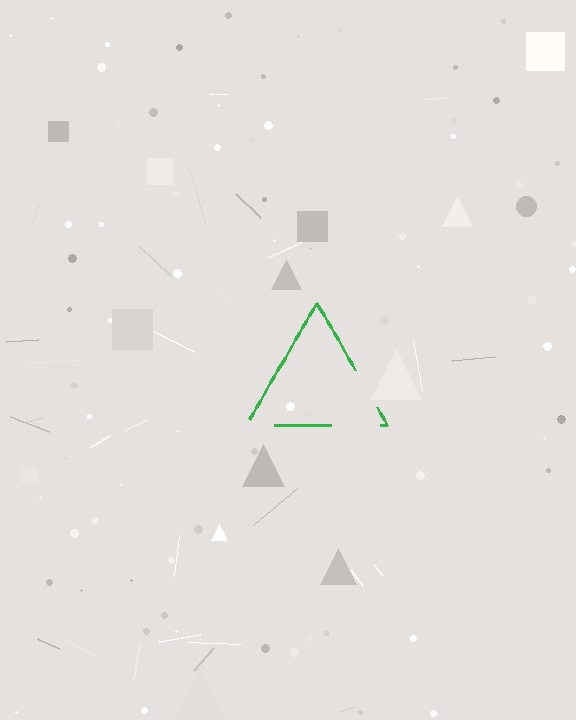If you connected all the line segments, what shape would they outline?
They would outline a triangle.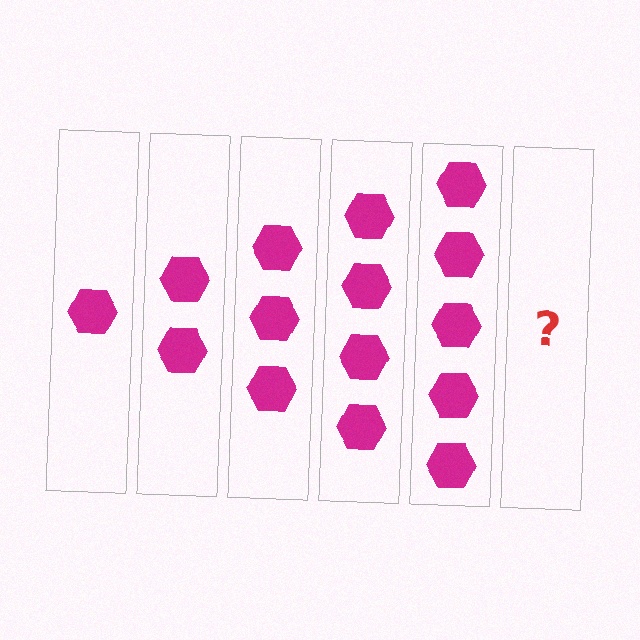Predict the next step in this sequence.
The next step is 6 hexagons.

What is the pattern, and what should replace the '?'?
The pattern is that each step adds one more hexagon. The '?' should be 6 hexagons.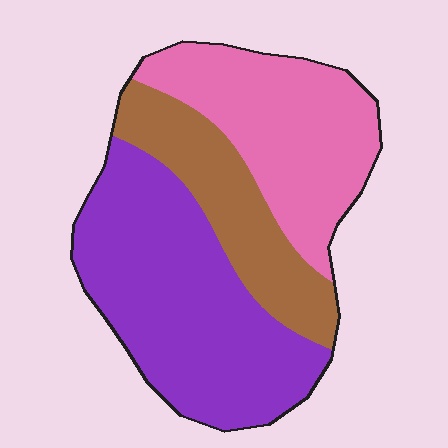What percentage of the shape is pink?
Pink takes up about one third (1/3) of the shape.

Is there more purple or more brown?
Purple.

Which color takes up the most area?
Purple, at roughly 45%.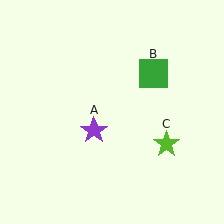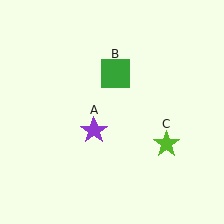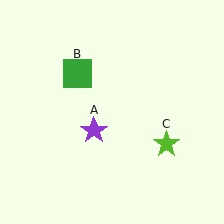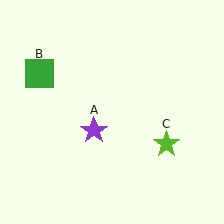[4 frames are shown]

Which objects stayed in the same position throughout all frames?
Purple star (object A) and lime star (object C) remained stationary.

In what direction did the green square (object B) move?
The green square (object B) moved left.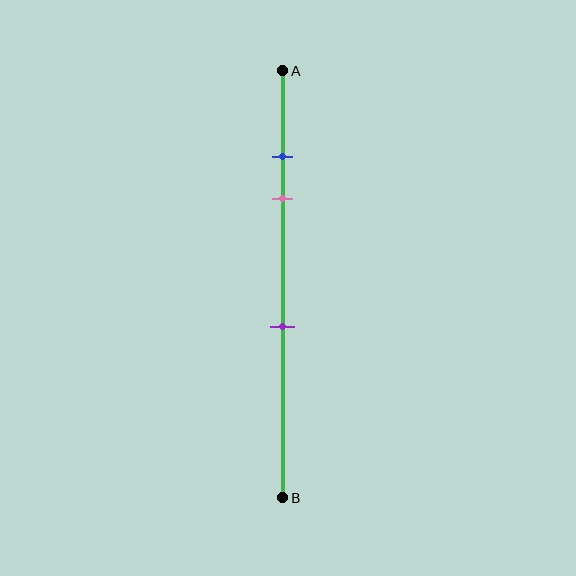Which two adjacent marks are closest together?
The blue and pink marks are the closest adjacent pair.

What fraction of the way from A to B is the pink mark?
The pink mark is approximately 30% (0.3) of the way from A to B.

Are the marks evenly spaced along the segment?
No, the marks are not evenly spaced.